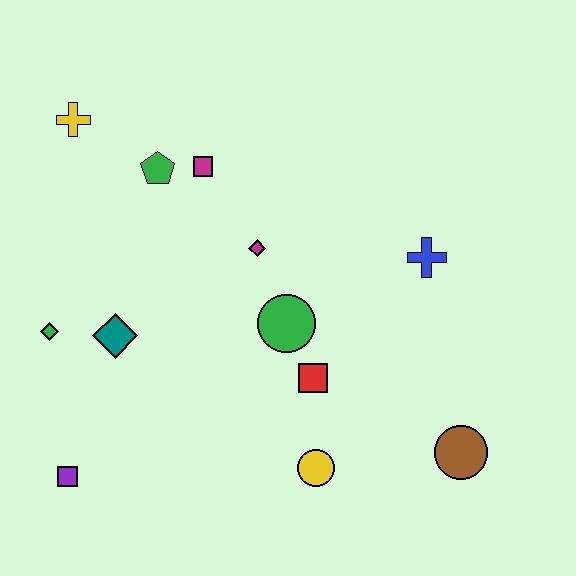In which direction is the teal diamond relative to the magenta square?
The teal diamond is below the magenta square.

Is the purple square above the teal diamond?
No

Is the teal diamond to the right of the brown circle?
No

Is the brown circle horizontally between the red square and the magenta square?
No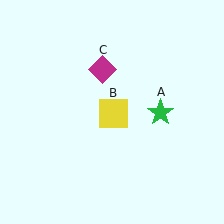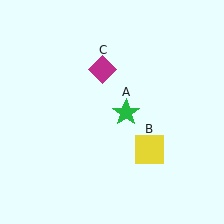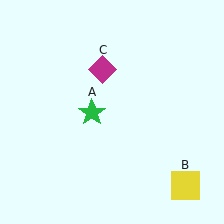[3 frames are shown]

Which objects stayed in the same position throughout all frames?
Magenta diamond (object C) remained stationary.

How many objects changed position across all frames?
2 objects changed position: green star (object A), yellow square (object B).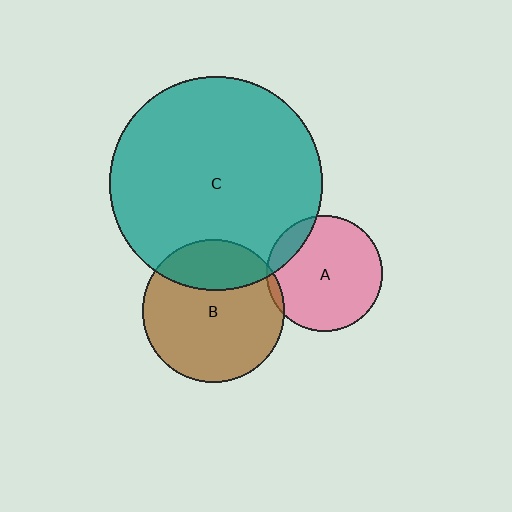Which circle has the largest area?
Circle C (teal).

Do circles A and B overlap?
Yes.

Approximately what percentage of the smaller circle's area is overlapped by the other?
Approximately 5%.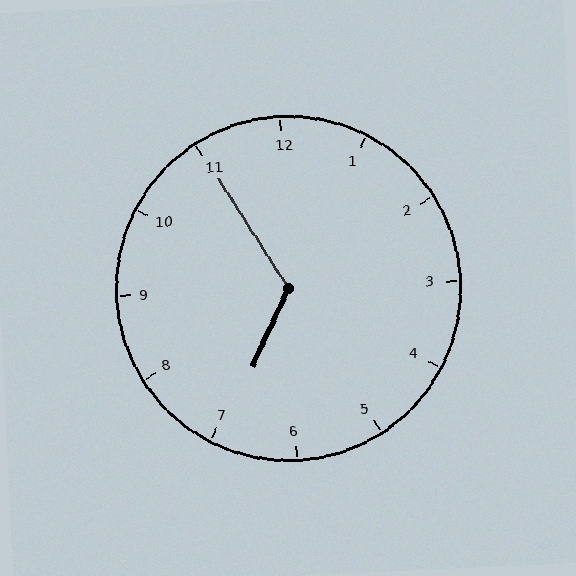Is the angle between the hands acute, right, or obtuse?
It is obtuse.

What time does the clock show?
6:55.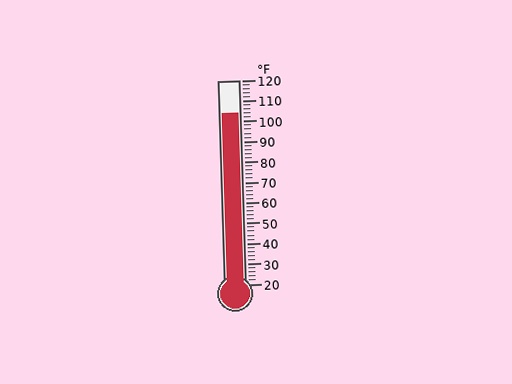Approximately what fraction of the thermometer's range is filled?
The thermometer is filled to approximately 85% of its range.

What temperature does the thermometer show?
The thermometer shows approximately 104°F.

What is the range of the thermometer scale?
The thermometer scale ranges from 20°F to 120°F.